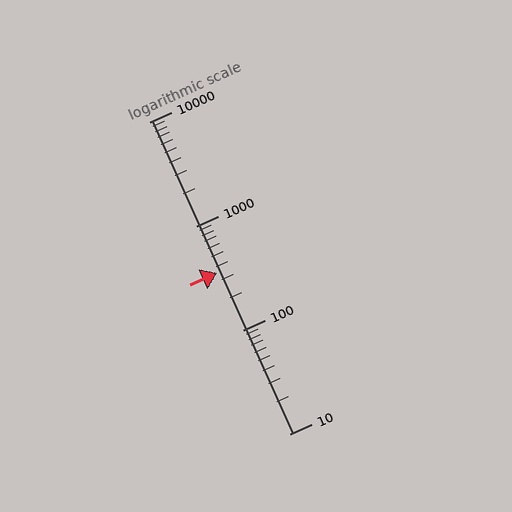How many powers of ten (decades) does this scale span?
The scale spans 3 decades, from 10 to 10000.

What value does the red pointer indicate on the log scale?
The pointer indicates approximately 350.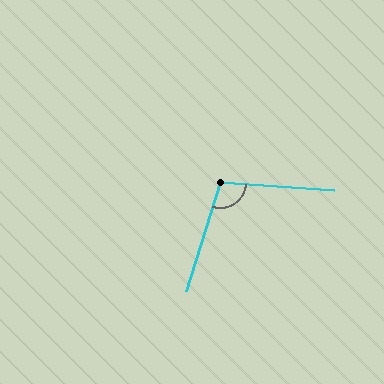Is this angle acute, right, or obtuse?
It is obtuse.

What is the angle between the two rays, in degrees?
Approximately 104 degrees.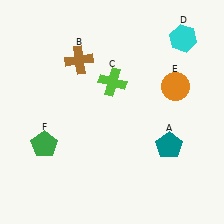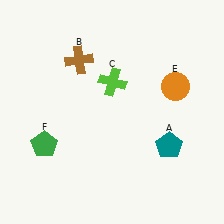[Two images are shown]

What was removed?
The cyan hexagon (D) was removed in Image 2.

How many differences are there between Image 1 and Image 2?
There is 1 difference between the two images.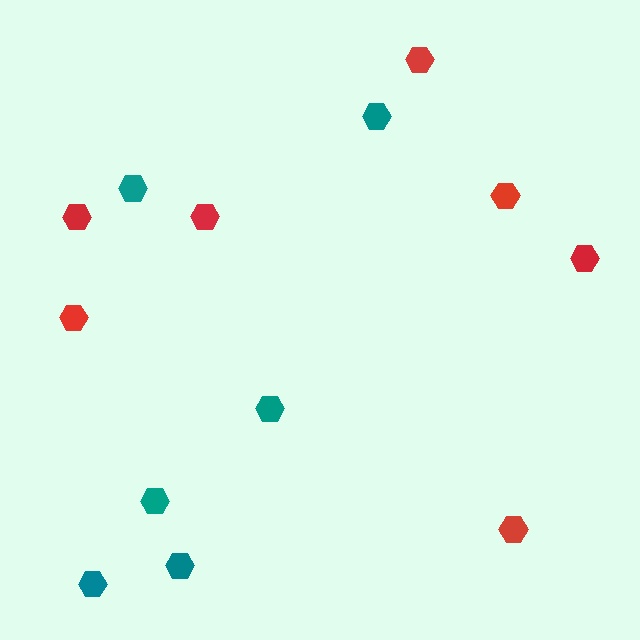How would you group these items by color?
There are 2 groups: one group of red hexagons (7) and one group of teal hexagons (6).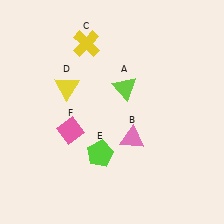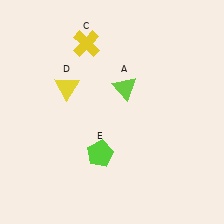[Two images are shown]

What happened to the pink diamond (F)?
The pink diamond (F) was removed in Image 2. It was in the bottom-left area of Image 1.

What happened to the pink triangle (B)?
The pink triangle (B) was removed in Image 2. It was in the bottom-right area of Image 1.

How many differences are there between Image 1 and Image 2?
There are 2 differences between the two images.